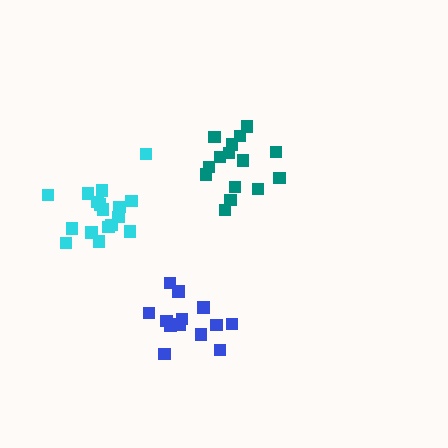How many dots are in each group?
Group 1: 15 dots, Group 2: 17 dots, Group 3: 13 dots (45 total).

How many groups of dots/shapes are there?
There are 3 groups.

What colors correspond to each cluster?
The clusters are colored: teal, cyan, blue.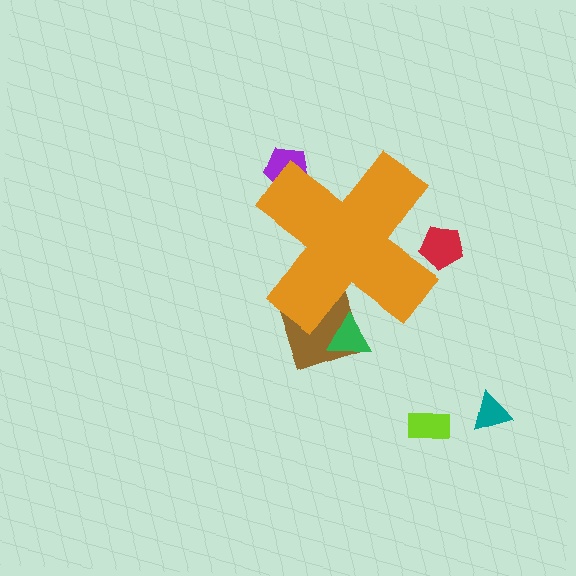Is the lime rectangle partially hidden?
No, the lime rectangle is fully visible.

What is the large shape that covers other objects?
An orange cross.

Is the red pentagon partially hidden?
Yes, the red pentagon is partially hidden behind the orange cross.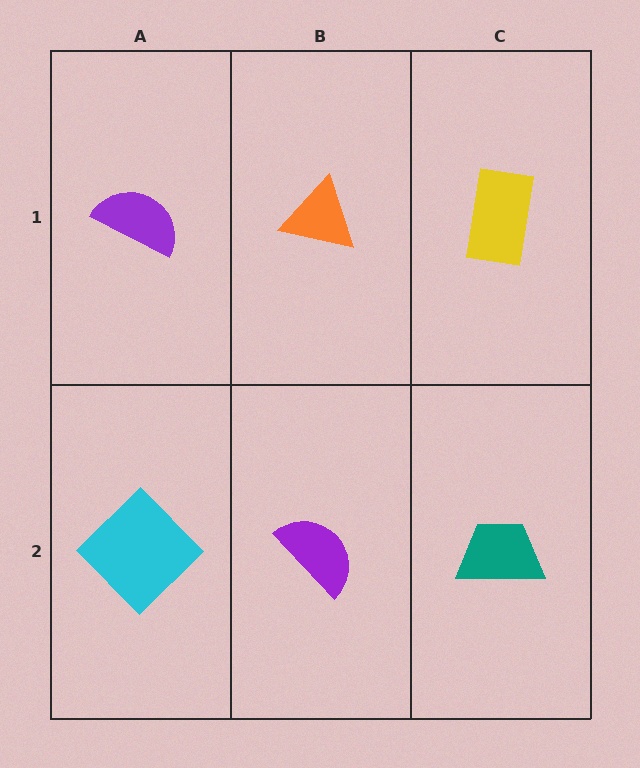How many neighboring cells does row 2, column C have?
2.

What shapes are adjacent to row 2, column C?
A yellow rectangle (row 1, column C), a purple semicircle (row 2, column B).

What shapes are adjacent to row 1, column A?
A cyan diamond (row 2, column A), an orange triangle (row 1, column B).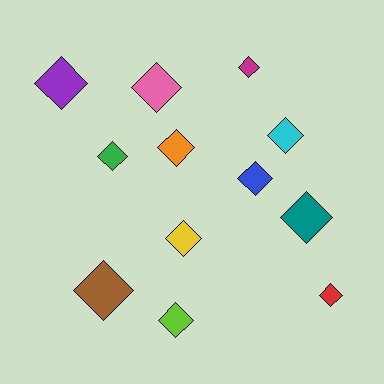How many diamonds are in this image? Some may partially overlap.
There are 12 diamonds.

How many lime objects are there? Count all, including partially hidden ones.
There is 1 lime object.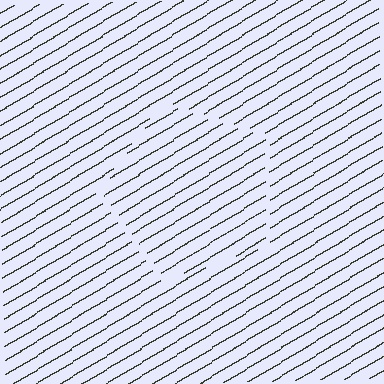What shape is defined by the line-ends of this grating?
An illusory pentagon. The interior of the shape contains the same grating, shifted by half a period — the contour is defined by the phase discontinuity where line-ends from the inner and outer gratings abut.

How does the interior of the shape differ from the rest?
The interior of the shape contains the same grating, shifted by half a period — the contour is defined by the phase discontinuity where line-ends from the inner and outer gratings abut.